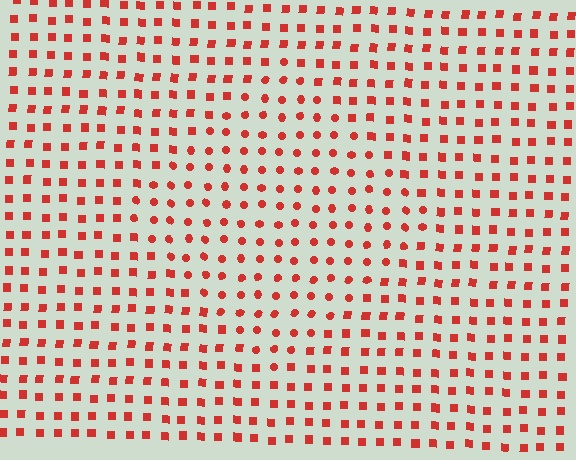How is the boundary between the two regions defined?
The boundary is defined by a change in element shape: circles inside vs. squares outside. All elements share the same color and spacing.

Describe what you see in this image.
The image is filled with small red elements arranged in a uniform grid. A diamond-shaped region contains circles, while the surrounding area contains squares. The boundary is defined purely by the change in element shape.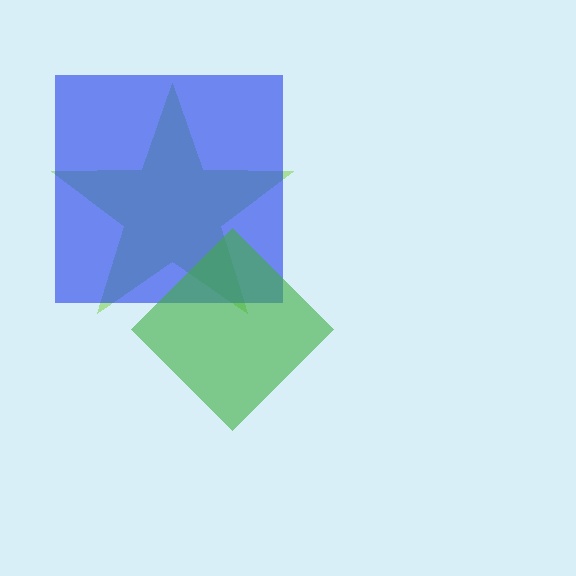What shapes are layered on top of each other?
The layered shapes are: a lime star, a blue square, a green diamond.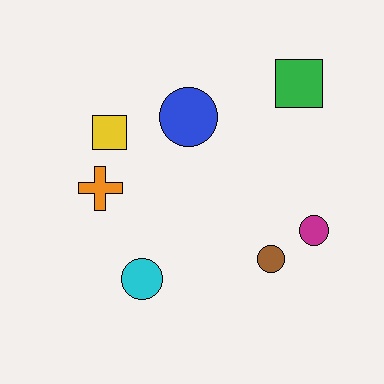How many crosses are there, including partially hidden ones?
There is 1 cross.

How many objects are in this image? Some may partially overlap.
There are 7 objects.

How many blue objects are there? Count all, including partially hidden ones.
There is 1 blue object.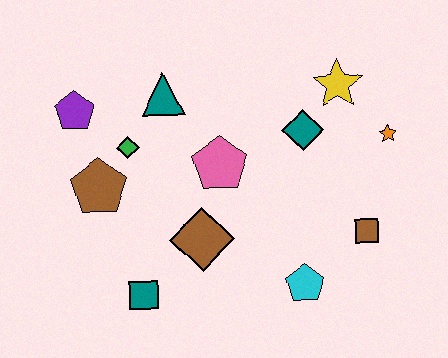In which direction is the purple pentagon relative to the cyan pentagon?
The purple pentagon is to the left of the cyan pentagon.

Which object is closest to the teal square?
The brown diamond is closest to the teal square.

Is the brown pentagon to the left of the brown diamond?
Yes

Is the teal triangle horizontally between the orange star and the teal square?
Yes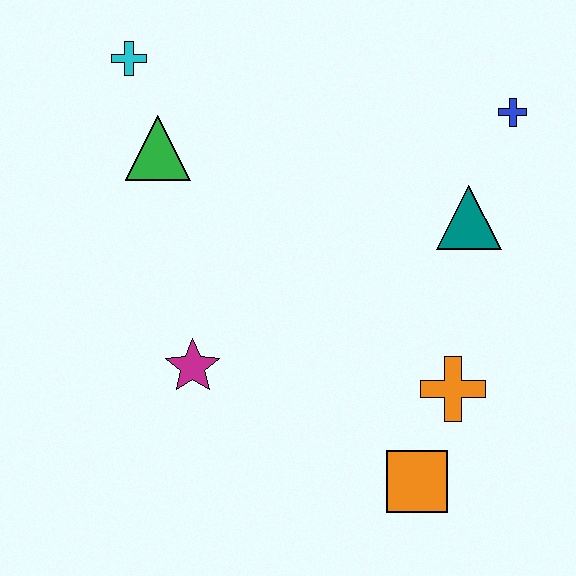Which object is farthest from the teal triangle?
The cyan cross is farthest from the teal triangle.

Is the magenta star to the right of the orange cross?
No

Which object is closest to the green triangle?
The cyan cross is closest to the green triangle.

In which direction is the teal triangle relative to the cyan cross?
The teal triangle is to the right of the cyan cross.